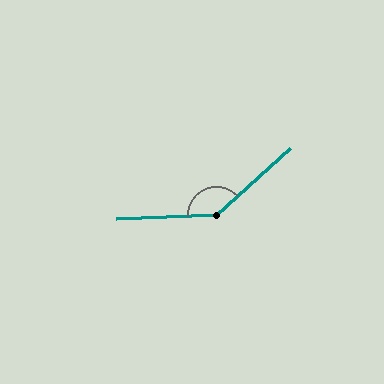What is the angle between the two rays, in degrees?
Approximately 140 degrees.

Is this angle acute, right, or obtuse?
It is obtuse.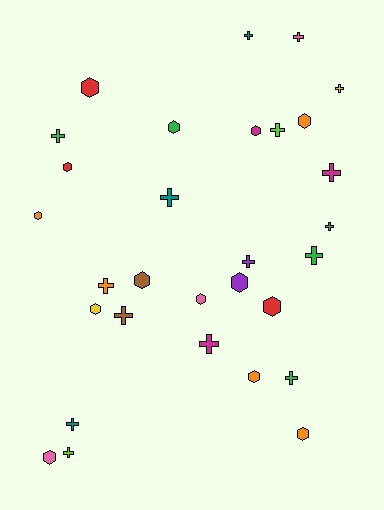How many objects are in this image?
There are 30 objects.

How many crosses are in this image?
There are 16 crosses.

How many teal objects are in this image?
There are 3 teal objects.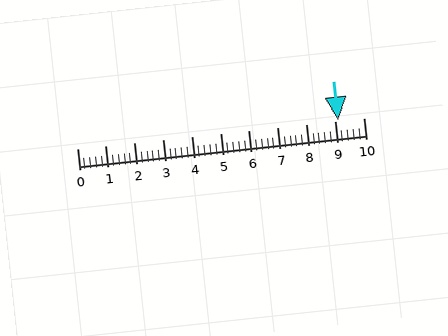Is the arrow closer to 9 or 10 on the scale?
The arrow is closer to 9.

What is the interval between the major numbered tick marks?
The major tick marks are spaced 1 units apart.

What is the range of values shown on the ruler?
The ruler shows values from 0 to 10.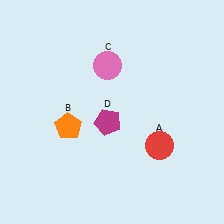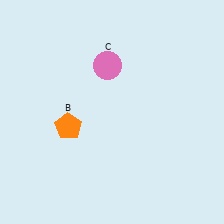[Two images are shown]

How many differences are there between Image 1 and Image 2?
There are 2 differences between the two images.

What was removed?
The magenta pentagon (D), the red circle (A) were removed in Image 2.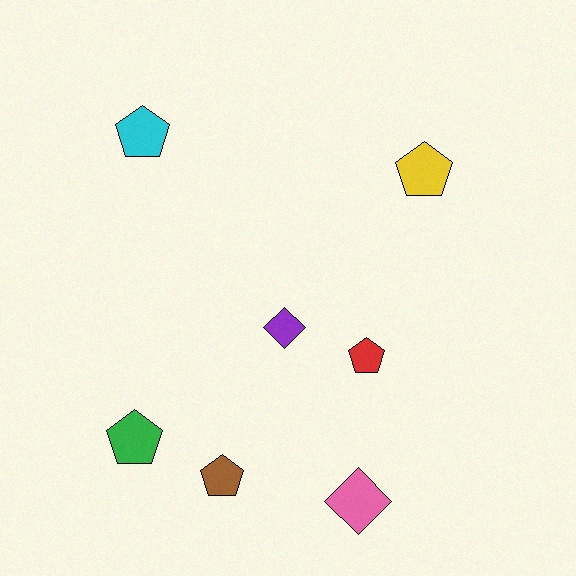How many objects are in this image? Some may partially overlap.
There are 7 objects.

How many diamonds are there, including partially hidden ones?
There are 2 diamonds.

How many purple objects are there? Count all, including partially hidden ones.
There is 1 purple object.